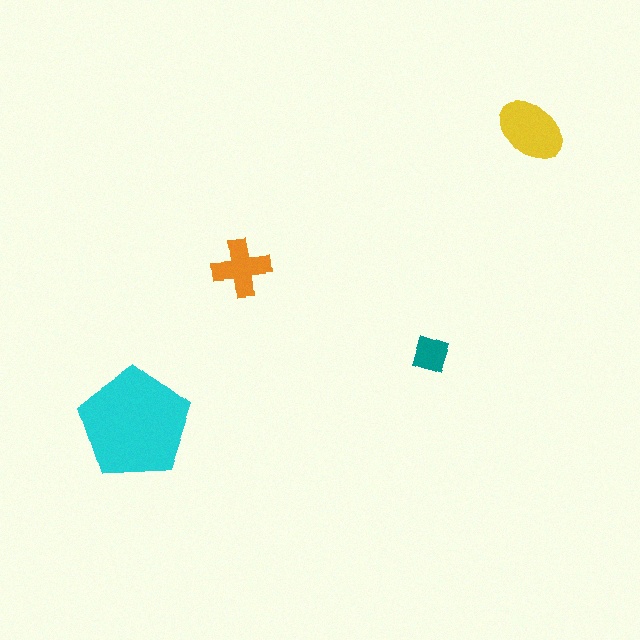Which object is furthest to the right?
The yellow ellipse is rightmost.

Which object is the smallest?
The teal diamond.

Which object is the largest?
The cyan pentagon.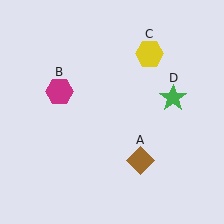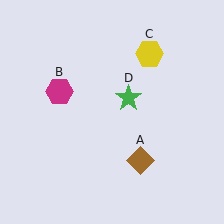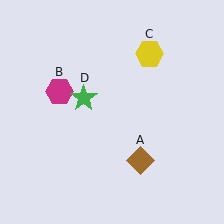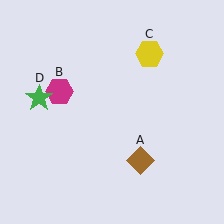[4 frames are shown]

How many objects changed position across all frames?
1 object changed position: green star (object D).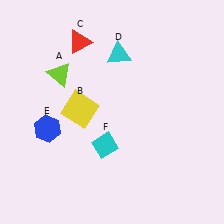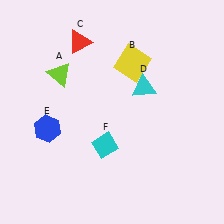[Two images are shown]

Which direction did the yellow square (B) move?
The yellow square (B) moved right.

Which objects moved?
The objects that moved are: the yellow square (B), the cyan triangle (D).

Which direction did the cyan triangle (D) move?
The cyan triangle (D) moved down.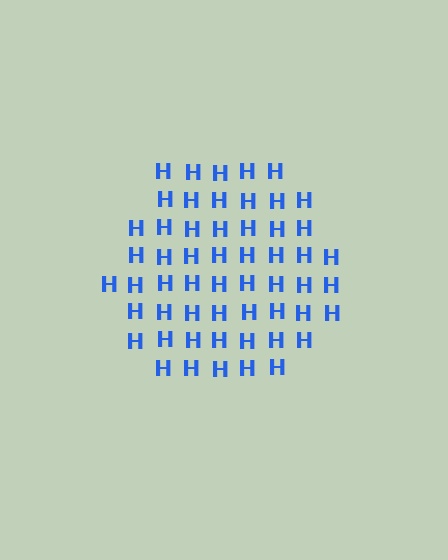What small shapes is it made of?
It is made of small letter H's.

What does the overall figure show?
The overall figure shows a hexagon.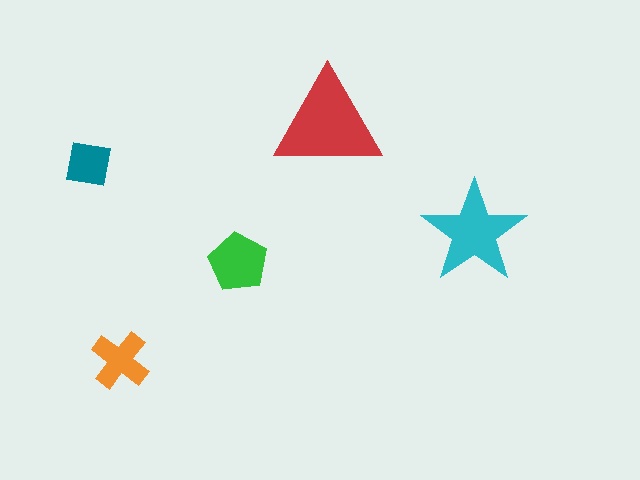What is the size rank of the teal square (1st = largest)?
5th.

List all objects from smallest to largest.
The teal square, the orange cross, the green pentagon, the cyan star, the red triangle.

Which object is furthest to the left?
The teal square is leftmost.